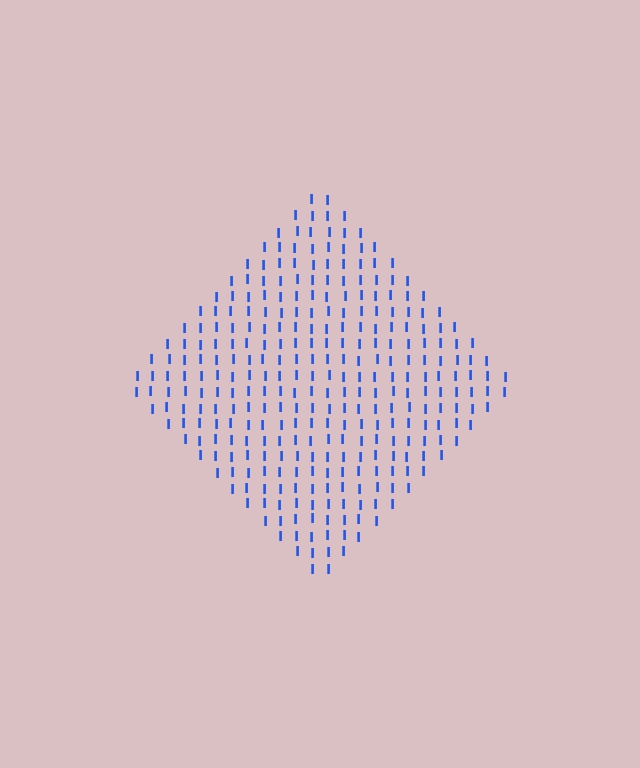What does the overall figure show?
The overall figure shows a diamond.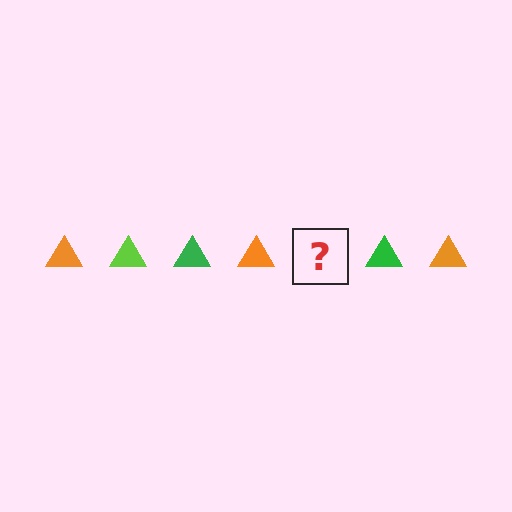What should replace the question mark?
The question mark should be replaced with a lime triangle.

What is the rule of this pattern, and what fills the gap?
The rule is that the pattern cycles through orange, lime, green triangles. The gap should be filled with a lime triangle.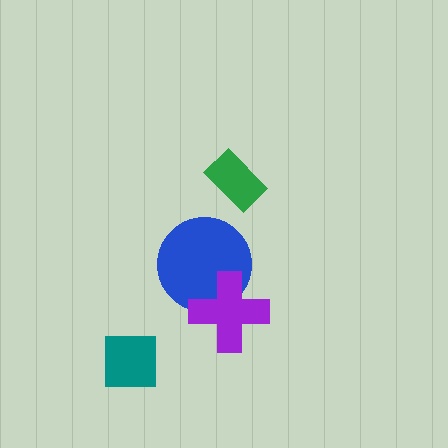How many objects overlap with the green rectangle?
0 objects overlap with the green rectangle.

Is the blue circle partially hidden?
Yes, it is partially covered by another shape.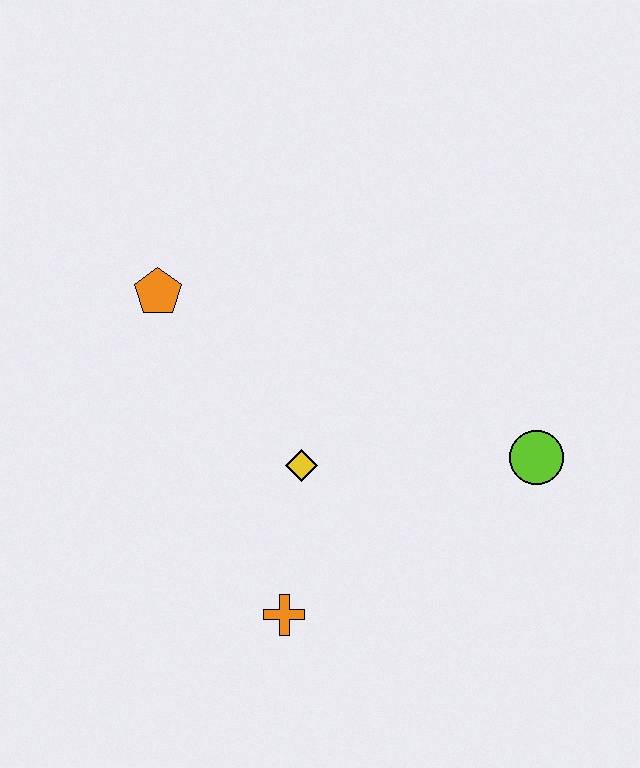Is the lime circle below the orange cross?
No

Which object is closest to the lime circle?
The yellow diamond is closest to the lime circle.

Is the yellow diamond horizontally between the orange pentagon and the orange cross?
No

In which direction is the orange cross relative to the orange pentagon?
The orange cross is below the orange pentagon.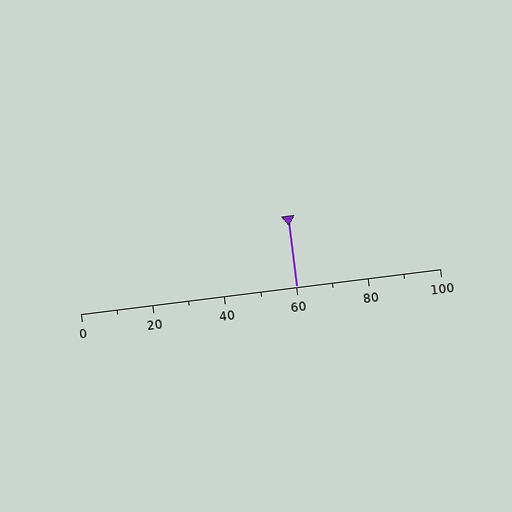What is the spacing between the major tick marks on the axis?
The major ticks are spaced 20 apart.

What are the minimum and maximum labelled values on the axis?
The axis runs from 0 to 100.